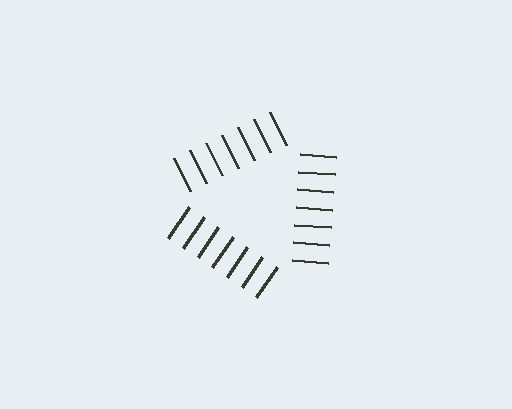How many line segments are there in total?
21 — 7 along each of the 3 edges.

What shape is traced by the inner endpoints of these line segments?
An illusory triangle — the line segments terminate on its edges but no continuous stroke is drawn.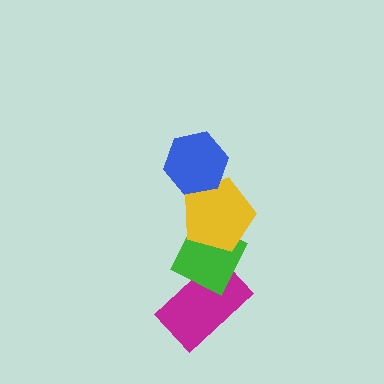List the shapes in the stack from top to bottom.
From top to bottom: the blue hexagon, the yellow pentagon, the green diamond, the magenta rectangle.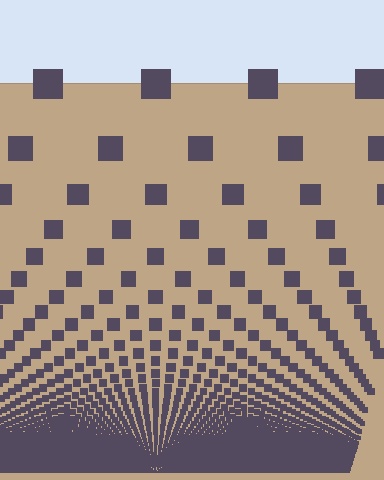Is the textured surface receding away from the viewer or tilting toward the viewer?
The surface appears to tilt toward the viewer. Texture elements get larger and sparser toward the top.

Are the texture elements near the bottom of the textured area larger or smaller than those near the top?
Smaller. The gradient is inverted — elements near the bottom are smaller and denser.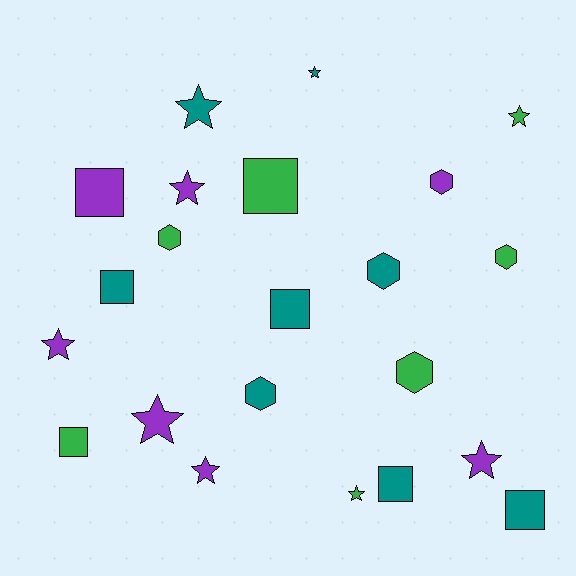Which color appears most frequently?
Teal, with 8 objects.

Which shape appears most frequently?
Star, with 9 objects.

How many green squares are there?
There are 2 green squares.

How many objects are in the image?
There are 22 objects.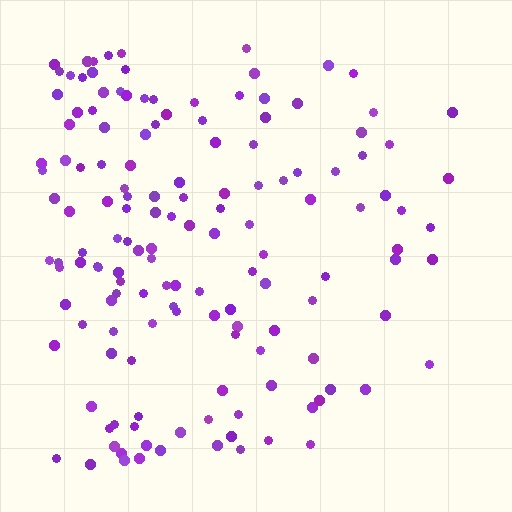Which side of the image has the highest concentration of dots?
The left.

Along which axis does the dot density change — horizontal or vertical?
Horizontal.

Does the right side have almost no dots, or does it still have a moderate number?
Still a moderate number, just noticeably fewer than the left.